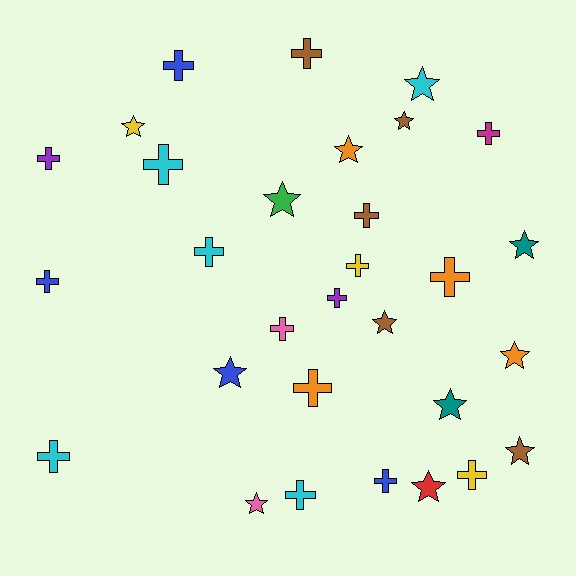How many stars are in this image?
There are 13 stars.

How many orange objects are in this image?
There are 4 orange objects.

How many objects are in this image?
There are 30 objects.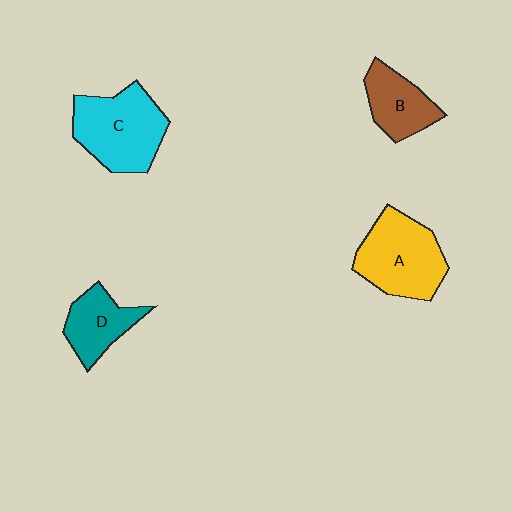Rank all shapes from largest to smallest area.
From largest to smallest: C (cyan), A (yellow), D (teal), B (brown).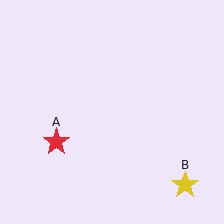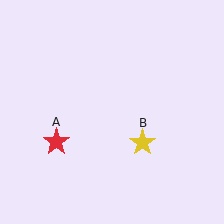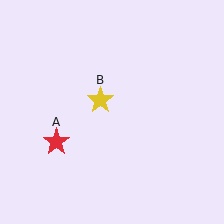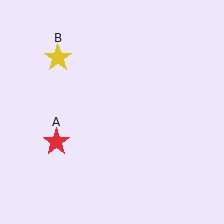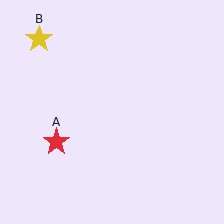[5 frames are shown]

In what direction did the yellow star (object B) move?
The yellow star (object B) moved up and to the left.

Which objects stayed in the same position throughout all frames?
Red star (object A) remained stationary.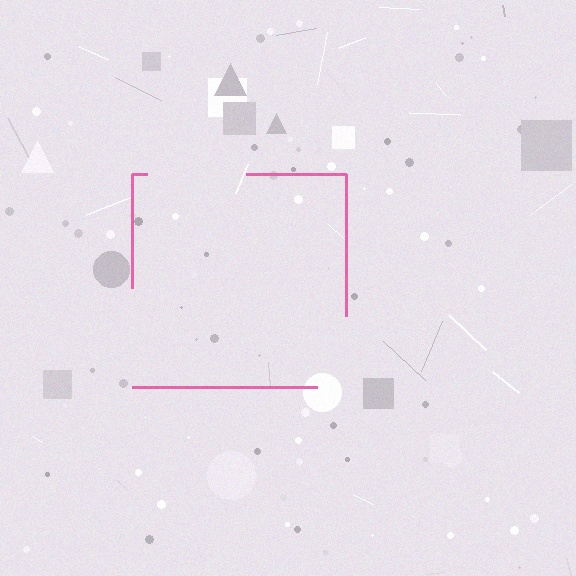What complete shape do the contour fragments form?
The contour fragments form a square.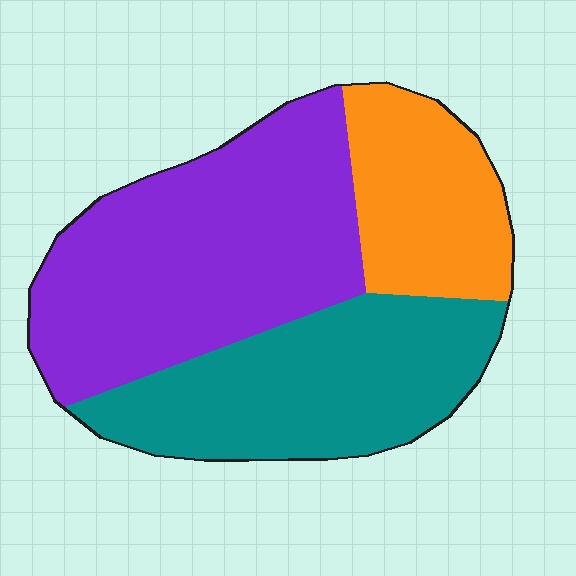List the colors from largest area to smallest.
From largest to smallest: purple, teal, orange.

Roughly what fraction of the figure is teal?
Teal takes up about one third (1/3) of the figure.